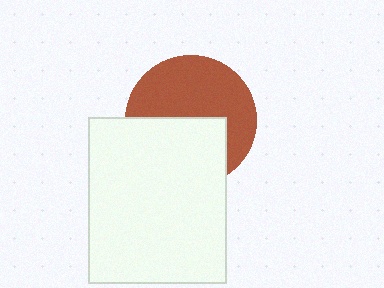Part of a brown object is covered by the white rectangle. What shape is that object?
It is a circle.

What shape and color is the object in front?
The object in front is a white rectangle.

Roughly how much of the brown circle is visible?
About half of it is visible (roughly 56%).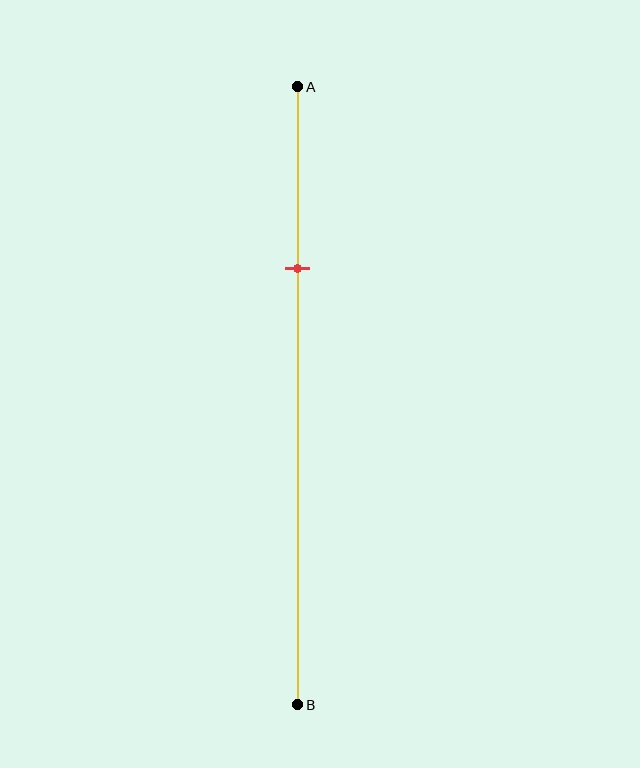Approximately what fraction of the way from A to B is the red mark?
The red mark is approximately 30% of the way from A to B.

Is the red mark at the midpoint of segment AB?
No, the mark is at about 30% from A, not at the 50% midpoint.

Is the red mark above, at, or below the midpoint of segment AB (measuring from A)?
The red mark is above the midpoint of segment AB.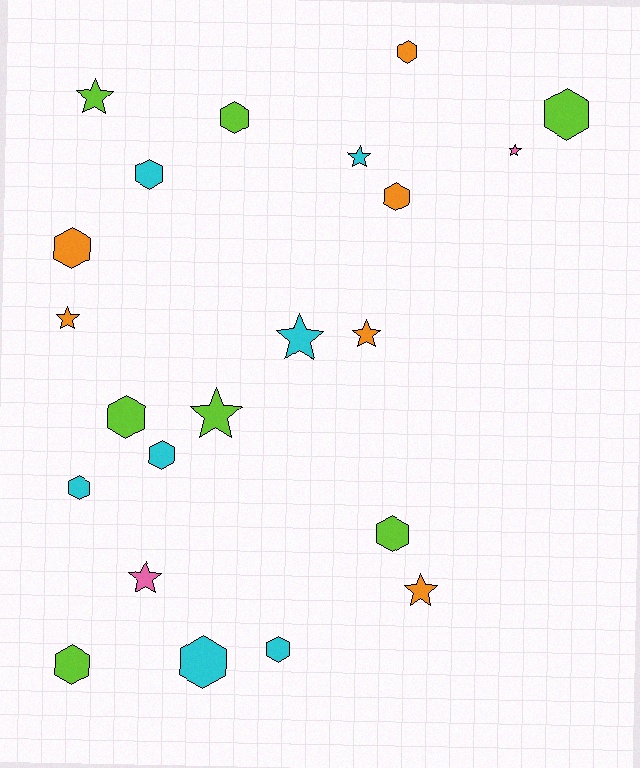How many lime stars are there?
There are 2 lime stars.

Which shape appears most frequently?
Hexagon, with 13 objects.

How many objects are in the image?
There are 22 objects.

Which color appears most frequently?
Cyan, with 7 objects.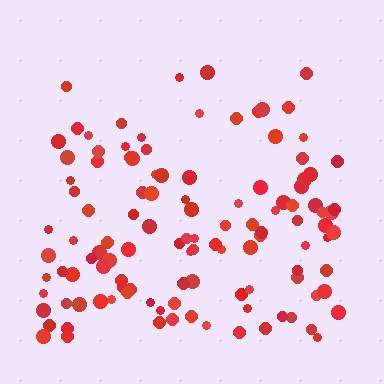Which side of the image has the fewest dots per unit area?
The top.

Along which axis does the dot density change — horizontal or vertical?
Vertical.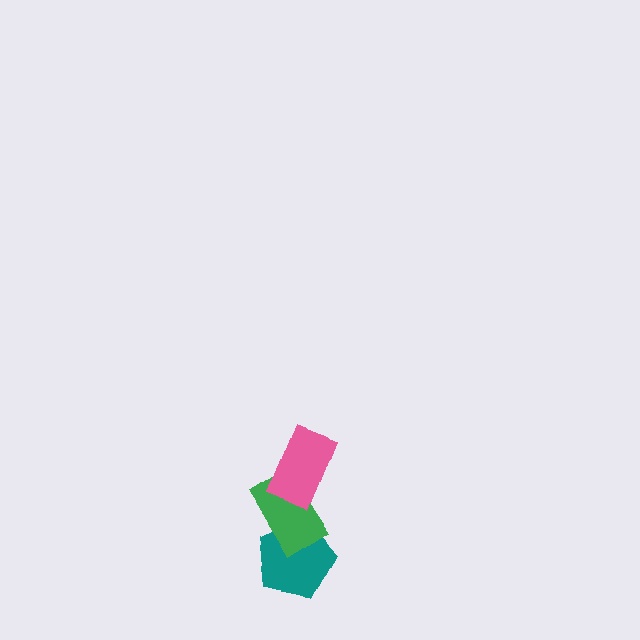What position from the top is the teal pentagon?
The teal pentagon is 3rd from the top.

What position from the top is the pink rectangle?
The pink rectangle is 1st from the top.